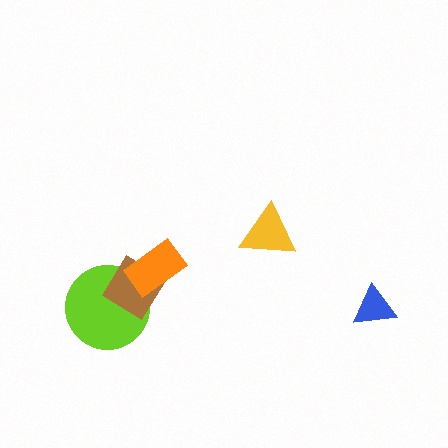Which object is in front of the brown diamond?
The orange rectangle is in front of the brown diamond.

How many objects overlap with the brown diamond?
2 objects overlap with the brown diamond.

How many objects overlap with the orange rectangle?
2 objects overlap with the orange rectangle.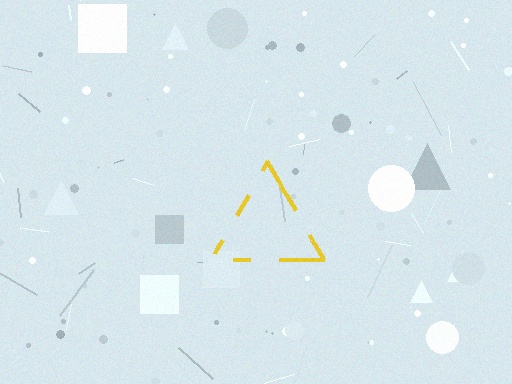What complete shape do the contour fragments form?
The contour fragments form a triangle.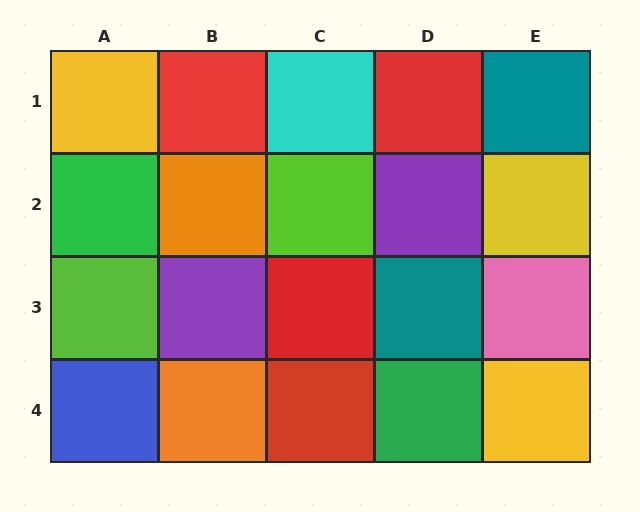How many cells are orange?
2 cells are orange.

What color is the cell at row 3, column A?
Lime.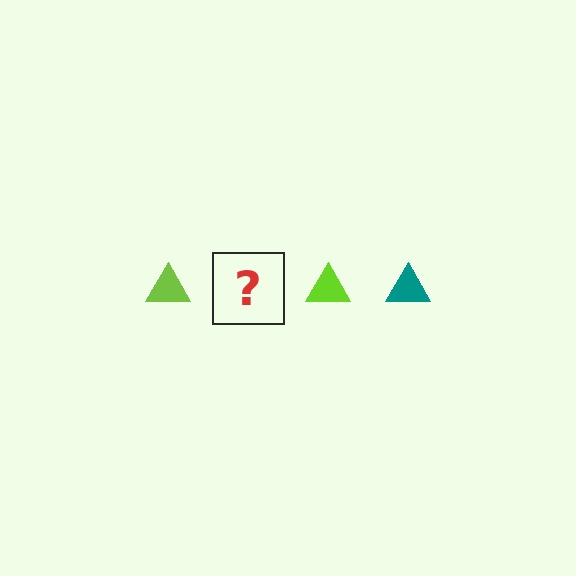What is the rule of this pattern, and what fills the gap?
The rule is that the pattern cycles through lime, teal triangles. The gap should be filled with a teal triangle.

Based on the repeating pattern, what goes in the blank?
The blank should be a teal triangle.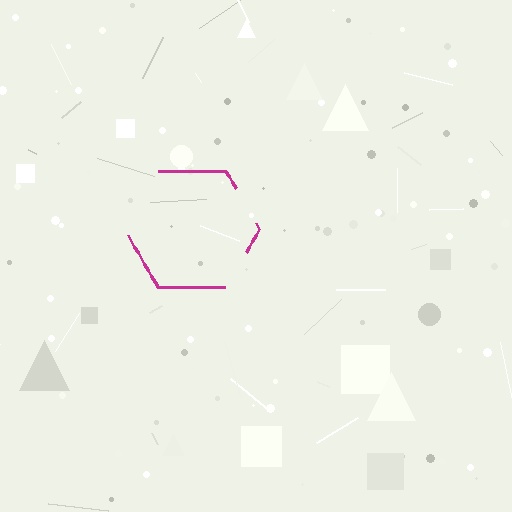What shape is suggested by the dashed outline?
The dashed outline suggests a hexagon.